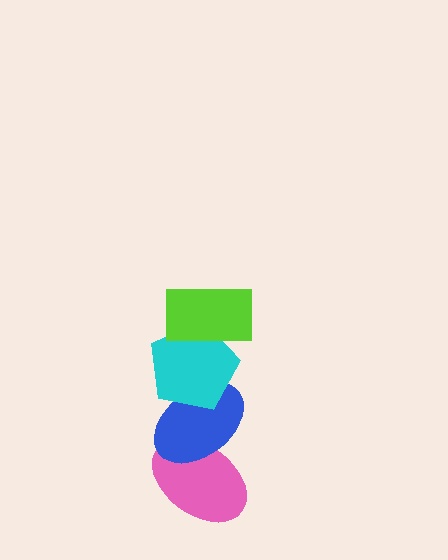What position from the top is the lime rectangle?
The lime rectangle is 1st from the top.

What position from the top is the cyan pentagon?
The cyan pentagon is 2nd from the top.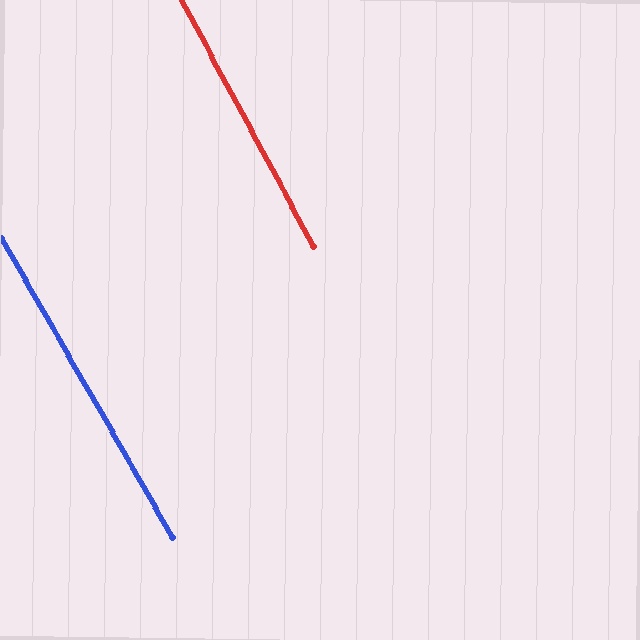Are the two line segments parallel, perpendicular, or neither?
Parallel — their directions differ by only 1.8°.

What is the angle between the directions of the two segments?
Approximately 2 degrees.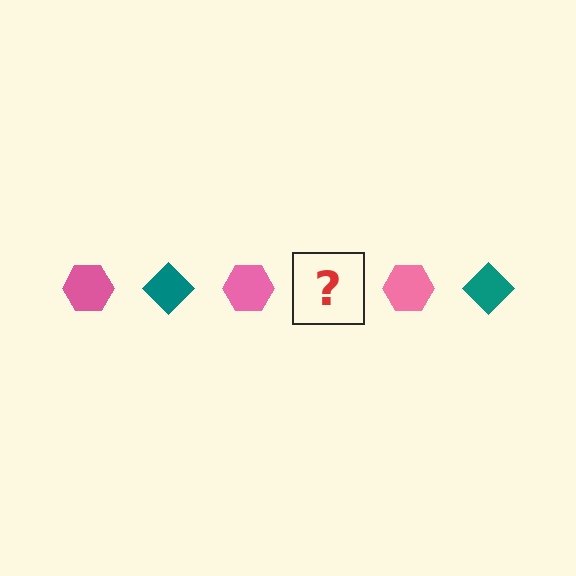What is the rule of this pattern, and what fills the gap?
The rule is that the pattern alternates between pink hexagon and teal diamond. The gap should be filled with a teal diamond.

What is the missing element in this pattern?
The missing element is a teal diamond.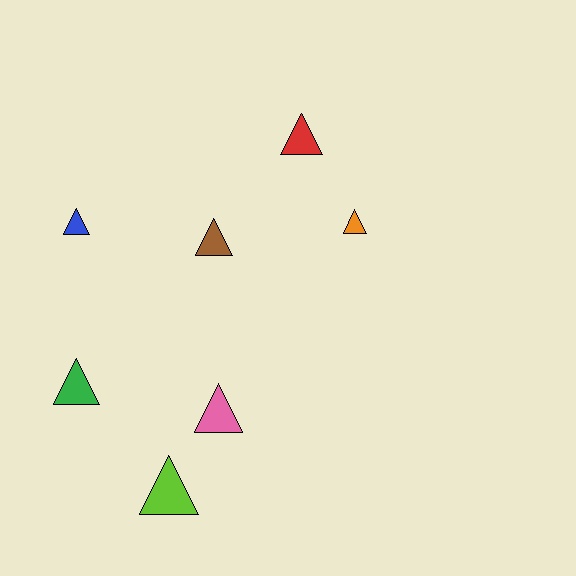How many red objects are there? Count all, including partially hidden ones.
There is 1 red object.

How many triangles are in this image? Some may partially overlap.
There are 7 triangles.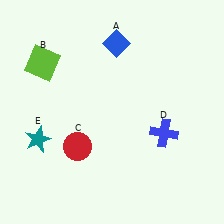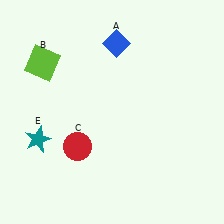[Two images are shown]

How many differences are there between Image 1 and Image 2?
There is 1 difference between the two images.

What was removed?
The blue cross (D) was removed in Image 2.